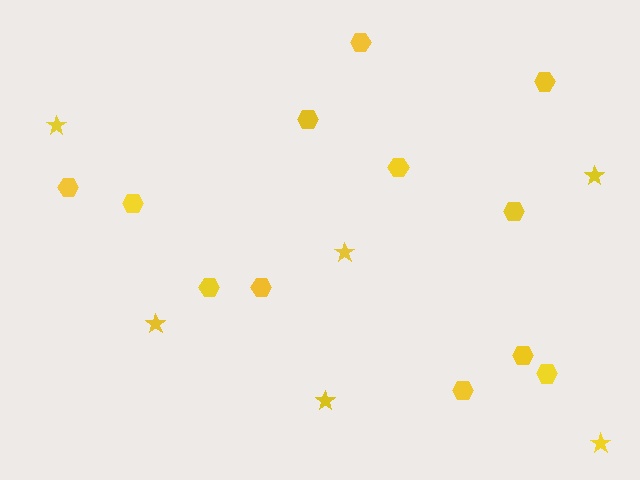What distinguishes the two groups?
There are 2 groups: one group of hexagons (12) and one group of stars (6).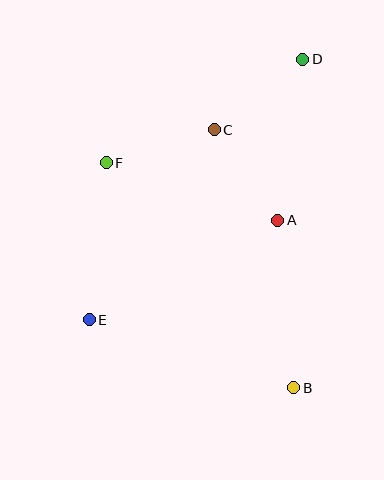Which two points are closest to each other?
Points A and C are closest to each other.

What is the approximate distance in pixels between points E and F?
The distance between E and F is approximately 158 pixels.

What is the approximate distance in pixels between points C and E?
The distance between C and E is approximately 228 pixels.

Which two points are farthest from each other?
Points D and E are farthest from each other.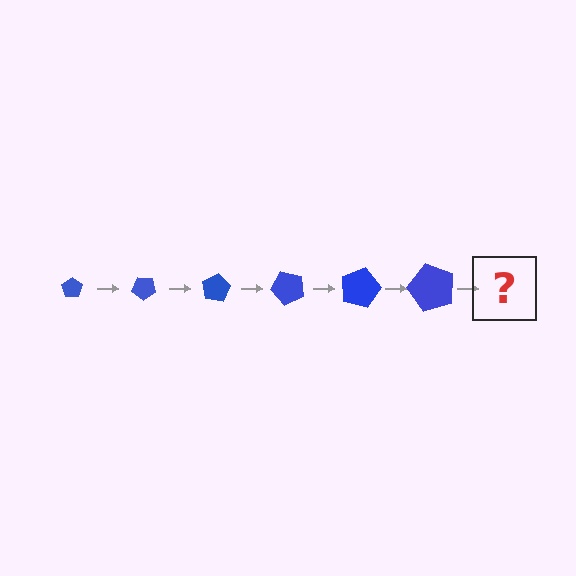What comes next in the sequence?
The next element should be a pentagon, larger than the previous one and rotated 240 degrees from the start.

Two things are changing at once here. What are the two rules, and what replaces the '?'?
The two rules are that the pentagon grows larger each step and it rotates 40 degrees each step. The '?' should be a pentagon, larger than the previous one and rotated 240 degrees from the start.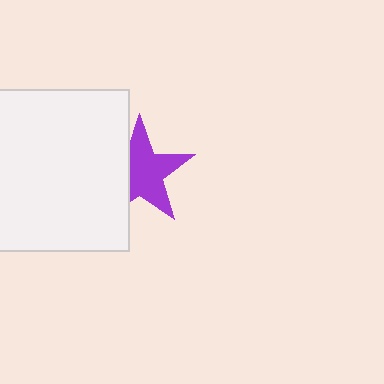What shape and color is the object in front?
The object in front is a white square.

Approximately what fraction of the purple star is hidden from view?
Roughly 32% of the purple star is hidden behind the white square.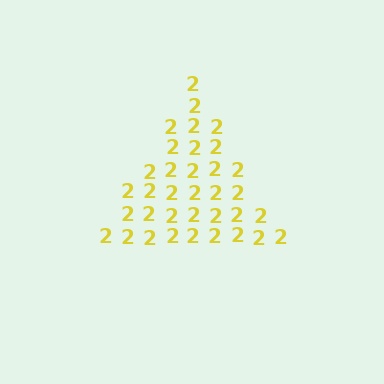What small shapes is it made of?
It is made of small digit 2's.